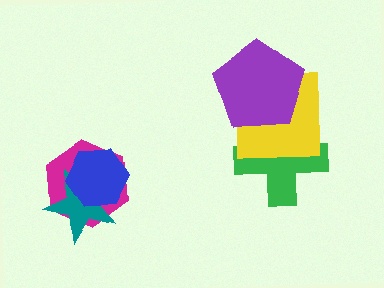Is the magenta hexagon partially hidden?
Yes, it is partially covered by another shape.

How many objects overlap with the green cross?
2 objects overlap with the green cross.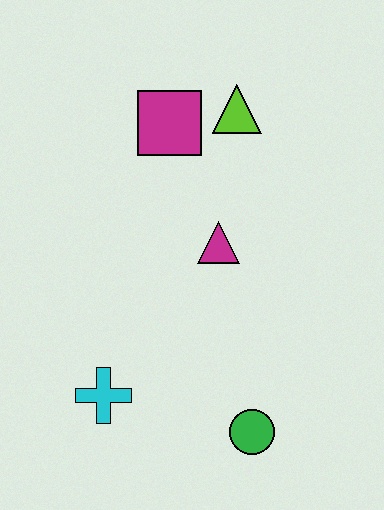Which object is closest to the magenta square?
The lime triangle is closest to the magenta square.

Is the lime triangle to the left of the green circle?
Yes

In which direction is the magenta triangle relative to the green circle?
The magenta triangle is above the green circle.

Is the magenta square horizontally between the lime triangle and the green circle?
No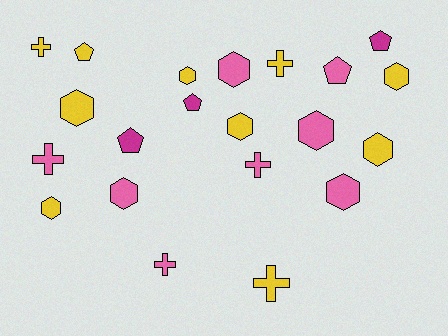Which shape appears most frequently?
Hexagon, with 10 objects.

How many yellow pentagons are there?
There is 1 yellow pentagon.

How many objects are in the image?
There are 21 objects.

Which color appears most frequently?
Yellow, with 10 objects.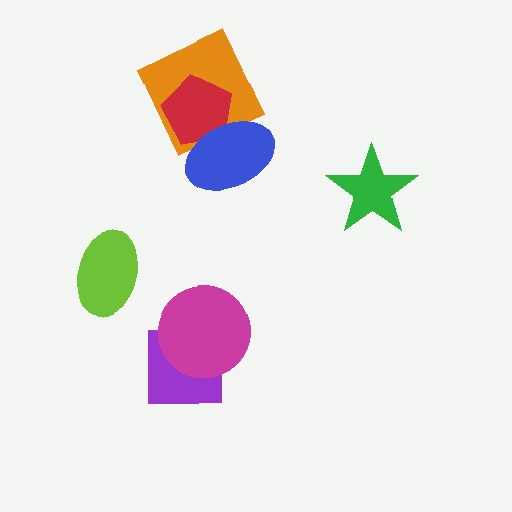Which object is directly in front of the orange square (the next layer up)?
The red pentagon is directly in front of the orange square.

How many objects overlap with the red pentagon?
2 objects overlap with the red pentagon.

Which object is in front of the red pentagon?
The blue ellipse is in front of the red pentagon.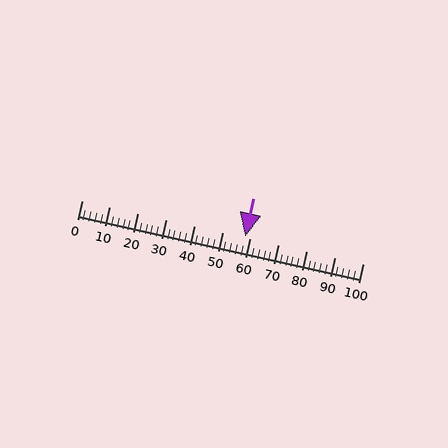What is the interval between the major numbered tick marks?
The major tick marks are spaced 10 units apart.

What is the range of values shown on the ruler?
The ruler shows values from 0 to 100.